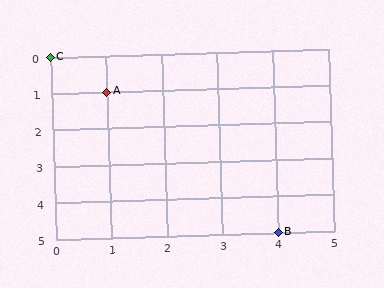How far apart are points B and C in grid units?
Points B and C are 4 columns and 5 rows apart (about 6.4 grid units diagonally).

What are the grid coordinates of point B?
Point B is at grid coordinates (4, 5).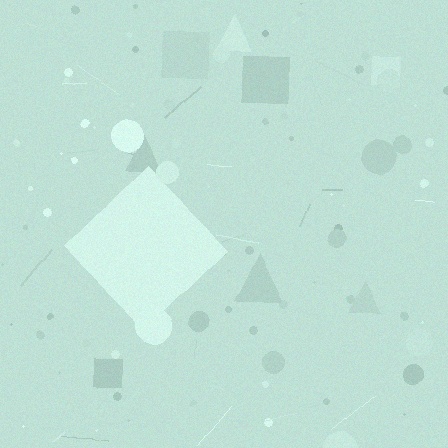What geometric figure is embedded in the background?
A diamond is embedded in the background.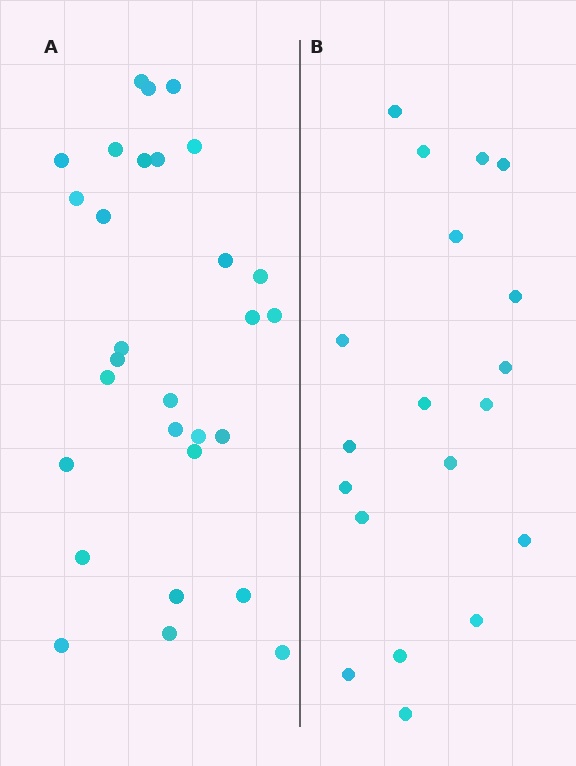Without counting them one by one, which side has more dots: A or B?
Region A (the left region) has more dots.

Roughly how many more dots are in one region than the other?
Region A has roughly 10 or so more dots than region B.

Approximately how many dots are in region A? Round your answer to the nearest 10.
About 30 dots. (The exact count is 29, which rounds to 30.)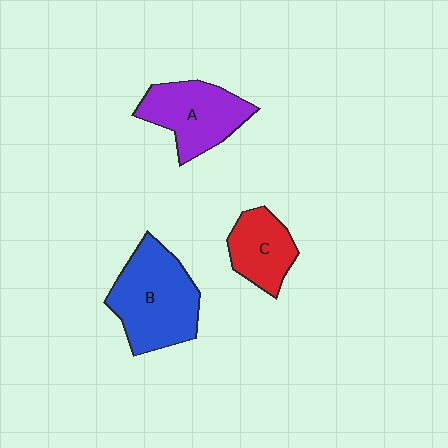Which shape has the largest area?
Shape B (blue).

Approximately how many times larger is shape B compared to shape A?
Approximately 1.3 times.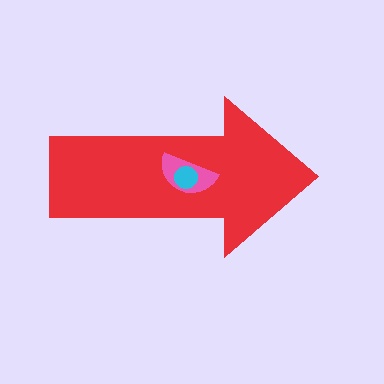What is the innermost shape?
The cyan circle.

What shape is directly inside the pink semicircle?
The cyan circle.